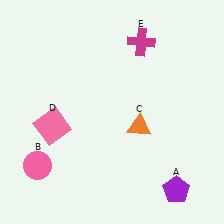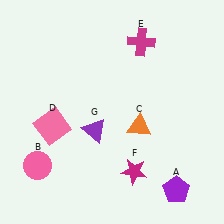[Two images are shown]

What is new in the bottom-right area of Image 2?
A magenta star (F) was added in the bottom-right area of Image 2.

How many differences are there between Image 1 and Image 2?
There are 2 differences between the two images.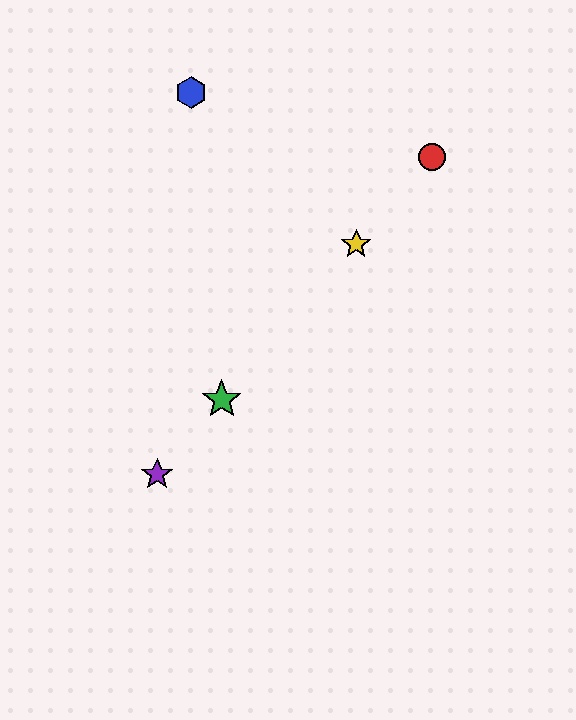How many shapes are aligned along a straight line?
4 shapes (the red circle, the green star, the yellow star, the purple star) are aligned along a straight line.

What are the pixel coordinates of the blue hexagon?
The blue hexagon is at (191, 93).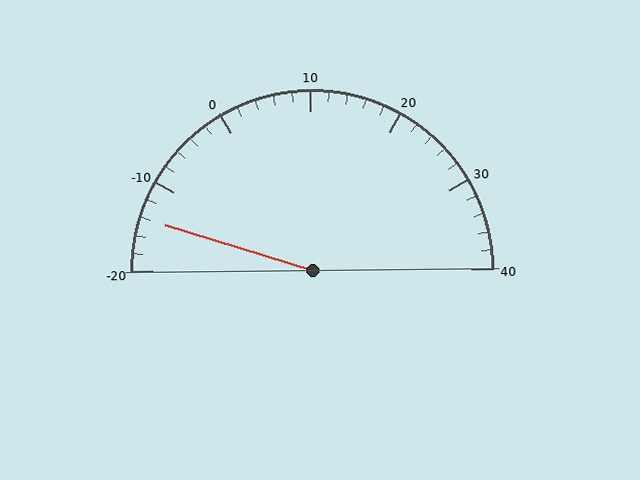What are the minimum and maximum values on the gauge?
The gauge ranges from -20 to 40.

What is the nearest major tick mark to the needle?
The nearest major tick mark is -10.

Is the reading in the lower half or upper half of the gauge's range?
The reading is in the lower half of the range (-20 to 40).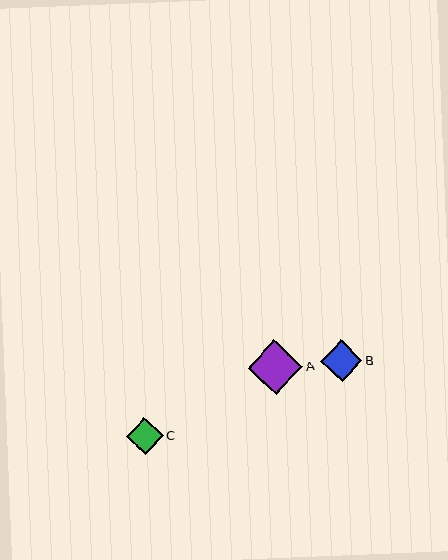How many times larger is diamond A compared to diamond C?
Diamond A is approximately 1.5 times the size of diamond C.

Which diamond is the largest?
Diamond A is the largest with a size of approximately 55 pixels.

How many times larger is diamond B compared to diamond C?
Diamond B is approximately 1.1 times the size of diamond C.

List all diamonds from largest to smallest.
From largest to smallest: A, B, C.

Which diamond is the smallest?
Diamond C is the smallest with a size of approximately 37 pixels.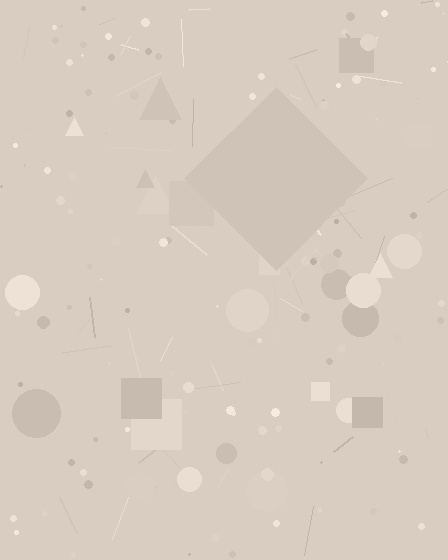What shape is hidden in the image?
A diamond is hidden in the image.